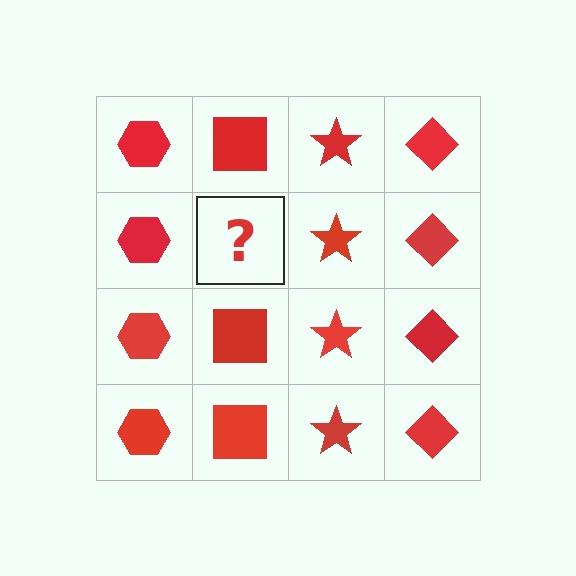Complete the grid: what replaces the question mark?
The question mark should be replaced with a red square.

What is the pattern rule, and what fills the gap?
The rule is that each column has a consistent shape. The gap should be filled with a red square.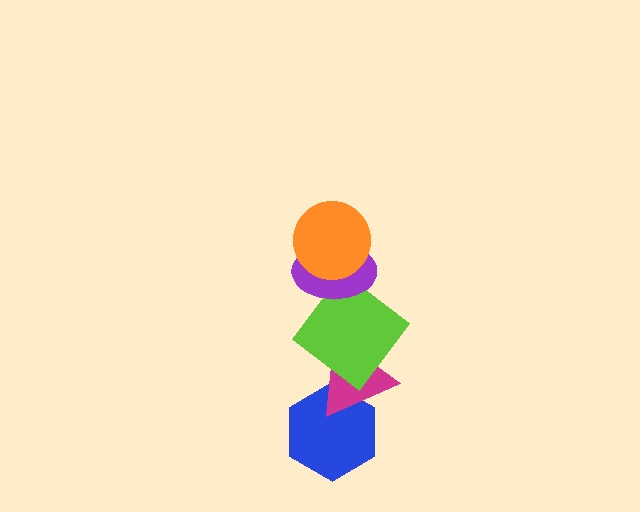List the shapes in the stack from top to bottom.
From top to bottom: the orange circle, the purple ellipse, the lime diamond, the magenta triangle, the blue hexagon.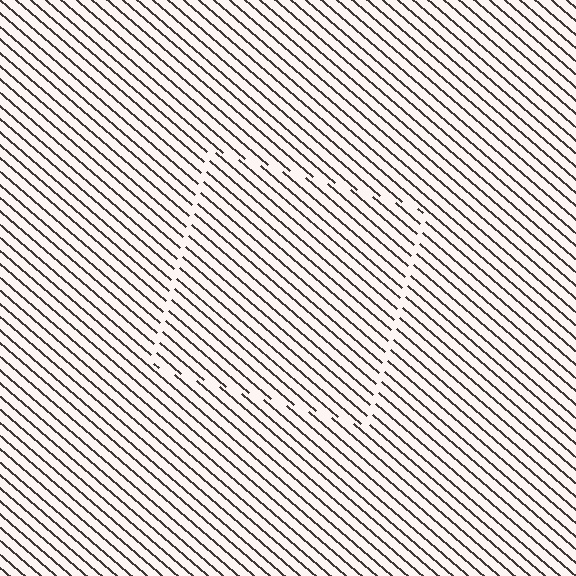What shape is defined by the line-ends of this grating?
An illusory square. The interior of the shape contains the same grating, shifted by half a period — the contour is defined by the phase discontinuity where line-ends from the inner and outer gratings abut.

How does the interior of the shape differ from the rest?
The interior of the shape contains the same grating, shifted by half a period — the contour is defined by the phase discontinuity where line-ends from the inner and outer gratings abut.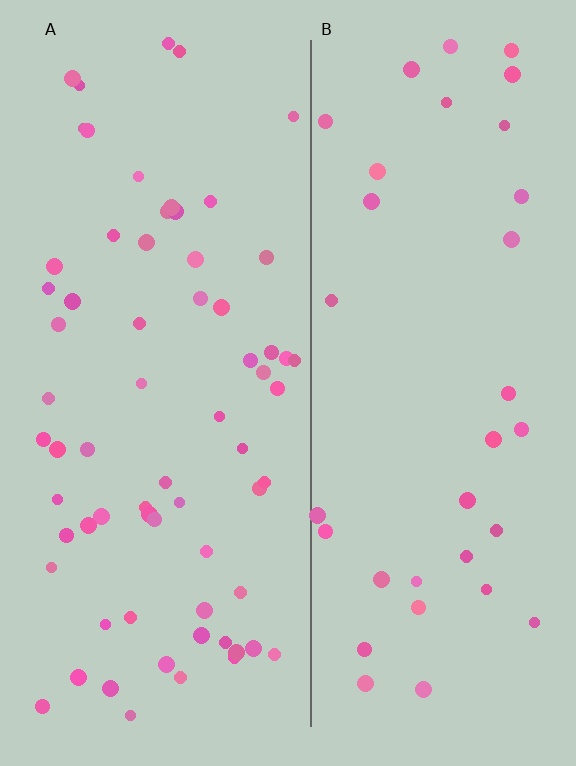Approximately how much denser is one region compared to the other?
Approximately 1.9× — region A over region B.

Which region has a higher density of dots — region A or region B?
A (the left).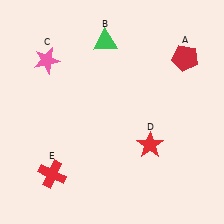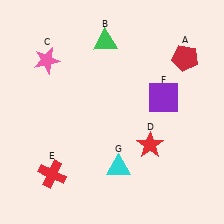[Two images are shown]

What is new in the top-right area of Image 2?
A purple square (F) was added in the top-right area of Image 2.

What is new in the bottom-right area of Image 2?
A cyan triangle (G) was added in the bottom-right area of Image 2.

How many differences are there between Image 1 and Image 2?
There are 2 differences between the two images.